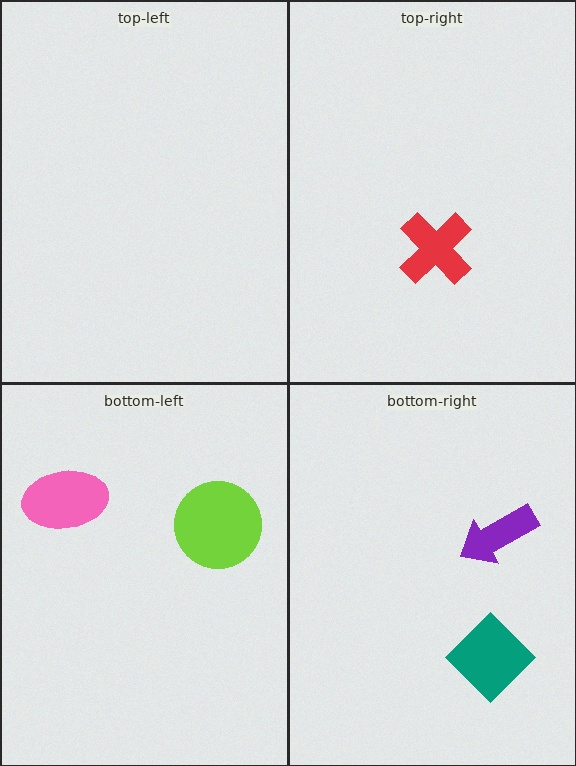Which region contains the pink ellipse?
The bottom-left region.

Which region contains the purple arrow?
The bottom-right region.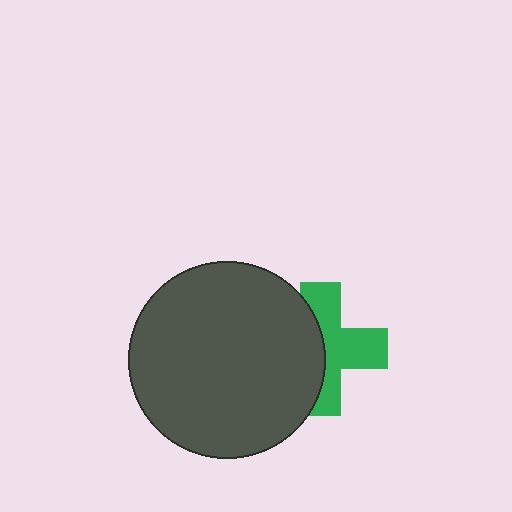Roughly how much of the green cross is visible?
About half of it is visible (roughly 55%).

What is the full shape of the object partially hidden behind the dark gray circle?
The partially hidden object is a green cross.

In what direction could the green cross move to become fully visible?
The green cross could move right. That would shift it out from behind the dark gray circle entirely.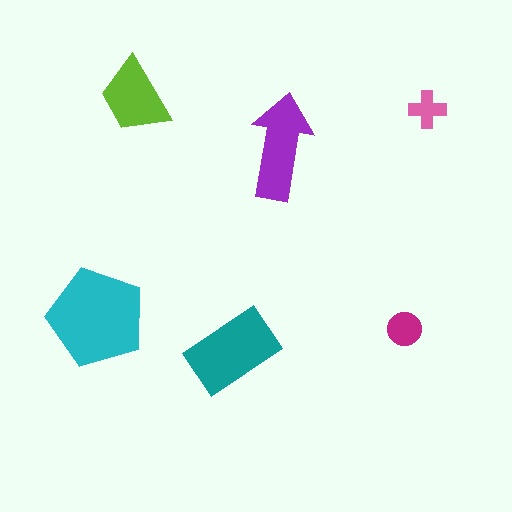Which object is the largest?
The cyan pentagon.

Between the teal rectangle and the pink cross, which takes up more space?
The teal rectangle.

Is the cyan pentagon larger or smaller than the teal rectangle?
Larger.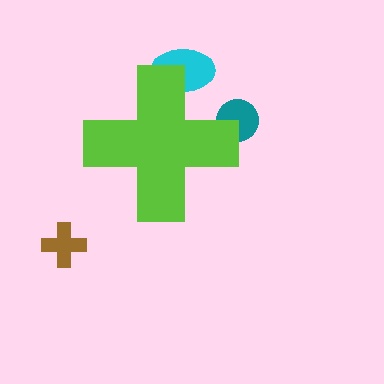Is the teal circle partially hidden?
Yes, the teal circle is partially hidden behind the lime cross.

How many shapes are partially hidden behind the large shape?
2 shapes are partially hidden.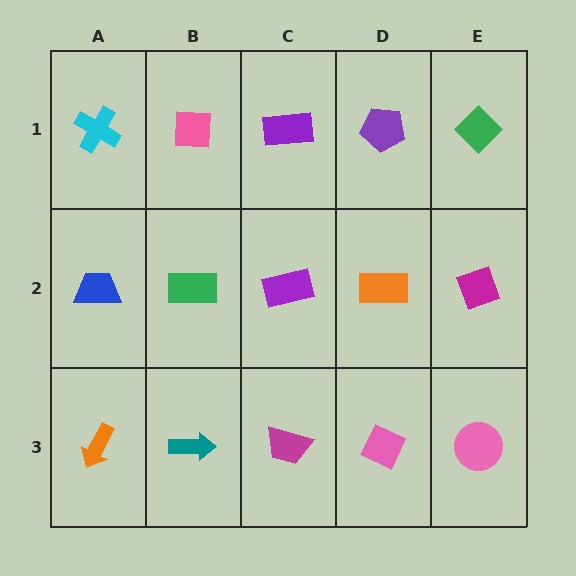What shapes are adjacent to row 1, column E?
A magenta diamond (row 2, column E), a purple pentagon (row 1, column D).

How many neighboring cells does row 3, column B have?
3.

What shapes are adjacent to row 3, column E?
A magenta diamond (row 2, column E), a pink diamond (row 3, column D).